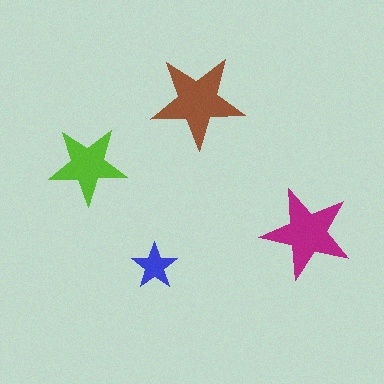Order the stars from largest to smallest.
the brown one, the magenta one, the lime one, the blue one.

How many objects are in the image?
There are 4 objects in the image.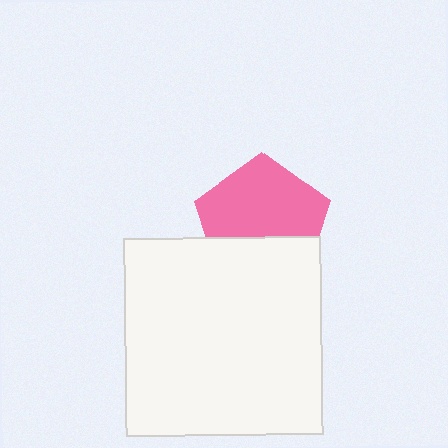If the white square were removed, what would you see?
You would see the complete pink pentagon.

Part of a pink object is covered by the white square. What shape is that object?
It is a pentagon.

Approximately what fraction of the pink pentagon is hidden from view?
Roughly 36% of the pink pentagon is hidden behind the white square.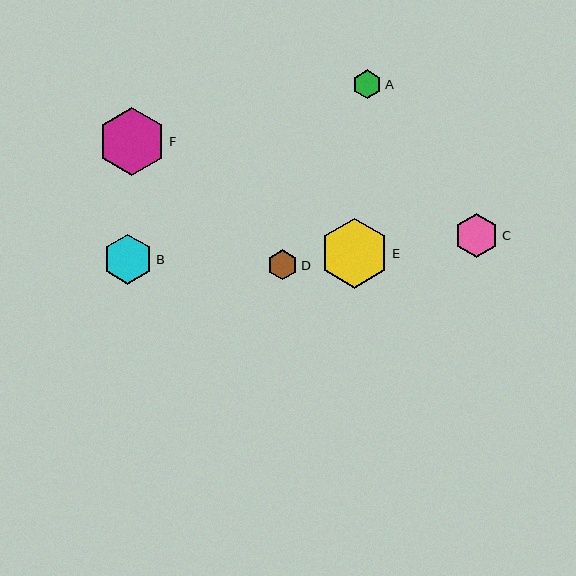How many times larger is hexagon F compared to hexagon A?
Hexagon F is approximately 2.3 times the size of hexagon A.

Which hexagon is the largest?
Hexagon E is the largest with a size of approximately 70 pixels.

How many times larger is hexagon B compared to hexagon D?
Hexagon B is approximately 1.7 times the size of hexagon D.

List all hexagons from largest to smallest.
From largest to smallest: E, F, B, C, D, A.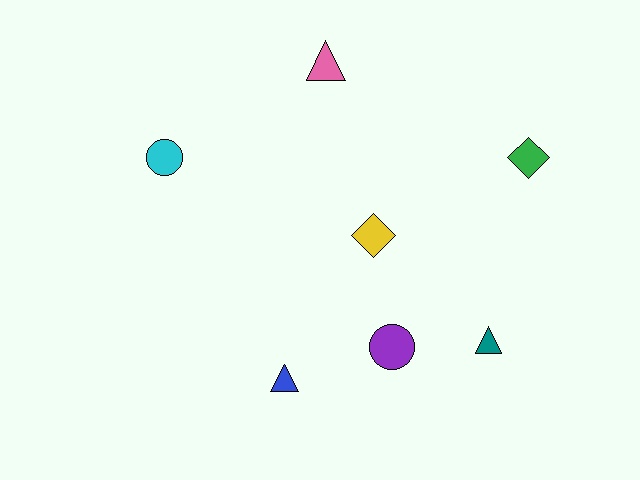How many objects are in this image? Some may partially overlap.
There are 7 objects.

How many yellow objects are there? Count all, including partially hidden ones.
There is 1 yellow object.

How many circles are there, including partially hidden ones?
There are 2 circles.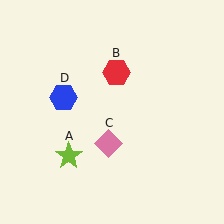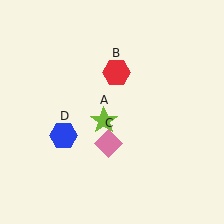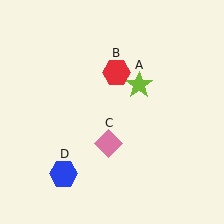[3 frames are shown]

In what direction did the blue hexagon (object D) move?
The blue hexagon (object D) moved down.